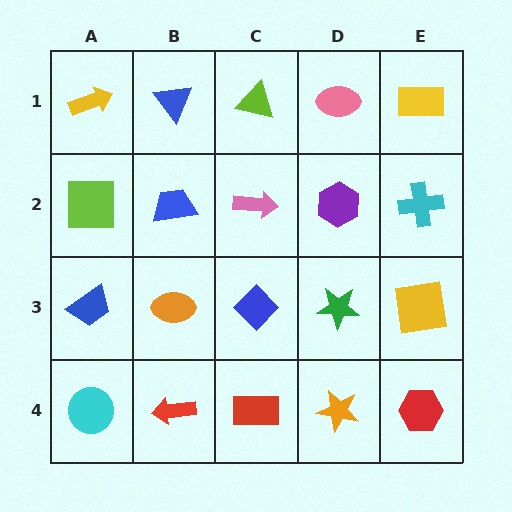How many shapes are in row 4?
5 shapes.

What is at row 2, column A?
A lime square.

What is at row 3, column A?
A blue trapezoid.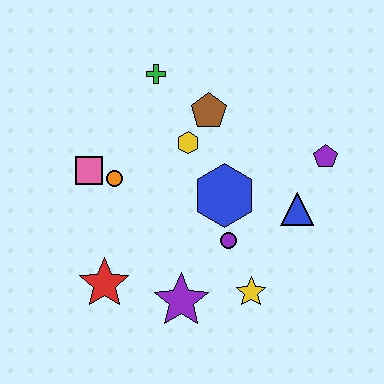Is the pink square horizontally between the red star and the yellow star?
No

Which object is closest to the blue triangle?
The purple pentagon is closest to the blue triangle.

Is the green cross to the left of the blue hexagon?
Yes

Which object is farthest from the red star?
The purple pentagon is farthest from the red star.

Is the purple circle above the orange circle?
No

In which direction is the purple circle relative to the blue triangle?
The purple circle is to the left of the blue triangle.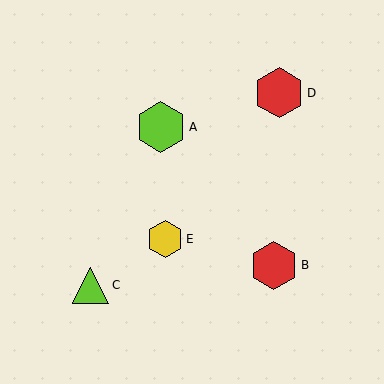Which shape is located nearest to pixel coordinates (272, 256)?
The red hexagon (labeled B) at (274, 265) is nearest to that location.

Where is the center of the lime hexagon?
The center of the lime hexagon is at (161, 127).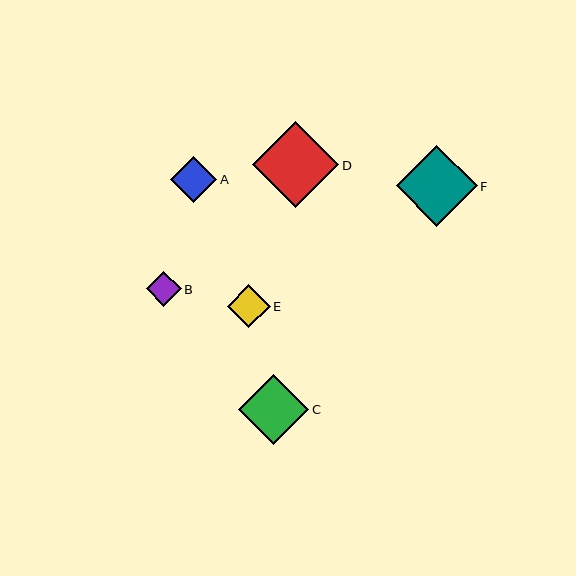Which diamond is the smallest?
Diamond B is the smallest with a size of approximately 35 pixels.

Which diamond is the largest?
Diamond D is the largest with a size of approximately 87 pixels.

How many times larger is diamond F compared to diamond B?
Diamond F is approximately 2.3 times the size of diamond B.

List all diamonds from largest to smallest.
From largest to smallest: D, F, C, A, E, B.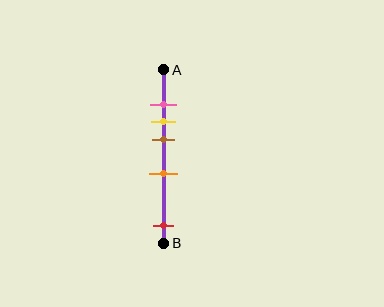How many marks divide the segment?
There are 5 marks dividing the segment.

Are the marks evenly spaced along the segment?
No, the marks are not evenly spaced.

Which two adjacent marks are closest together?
The pink and yellow marks are the closest adjacent pair.